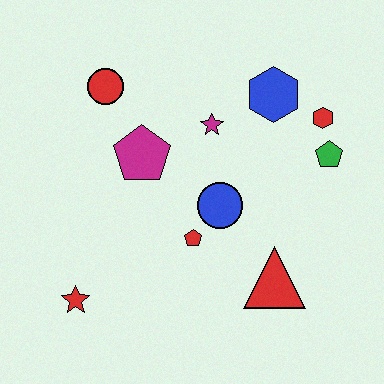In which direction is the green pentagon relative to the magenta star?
The green pentagon is to the right of the magenta star.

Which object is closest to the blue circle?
The red pentagon is closest to the blue circle.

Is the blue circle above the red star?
Yes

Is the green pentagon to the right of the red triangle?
Yes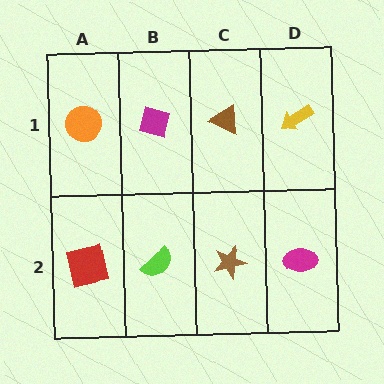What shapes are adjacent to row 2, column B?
A magenta square (row 1, column B), a red square (row 2, column A), a brown star (row 2, column C).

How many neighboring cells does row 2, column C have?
3.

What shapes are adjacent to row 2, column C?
A brown triangle (row 1, column C), a lime semicircle (row 2, column B), a magenta ellipse (row 2, column D).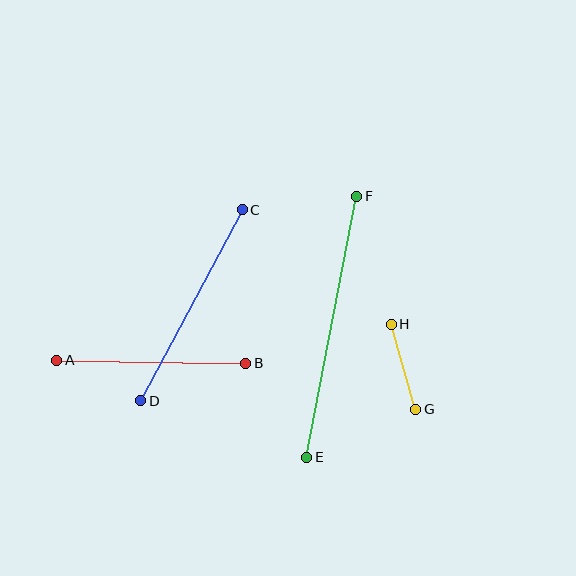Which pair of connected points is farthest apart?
Points E and F are farthest apart.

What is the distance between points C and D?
The distance is approximately 216 pixels.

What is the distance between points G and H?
The distance is approximately 89 pixels.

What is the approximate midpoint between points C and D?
The midpoint is at approximately (191, 305) pixels.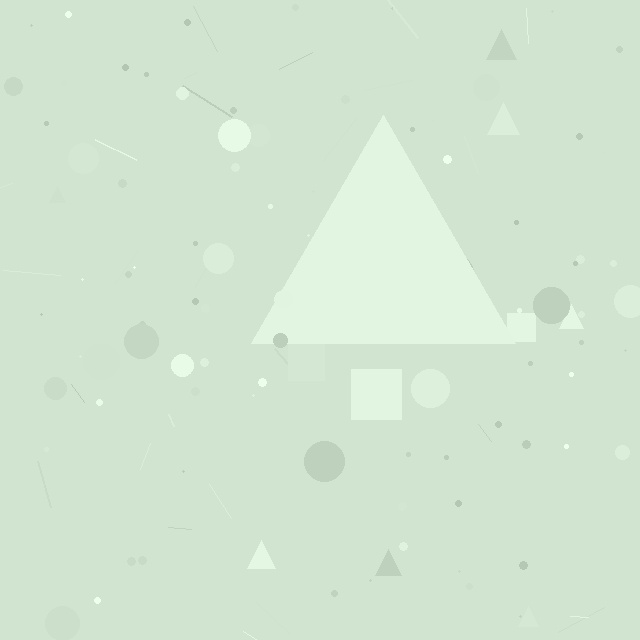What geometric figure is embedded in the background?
A triangle is embedded in the background.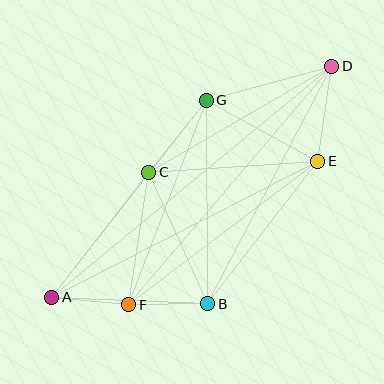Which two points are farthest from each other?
Points A and D are farthest from each other.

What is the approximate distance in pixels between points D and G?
The distance between D and G is approximately 130 pixels.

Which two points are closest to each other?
Points A and F are closest to each other.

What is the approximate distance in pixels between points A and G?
The distance between A and G is approximately 250 pixels.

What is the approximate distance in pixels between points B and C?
The distance between B and C is approximately 144 pixels.